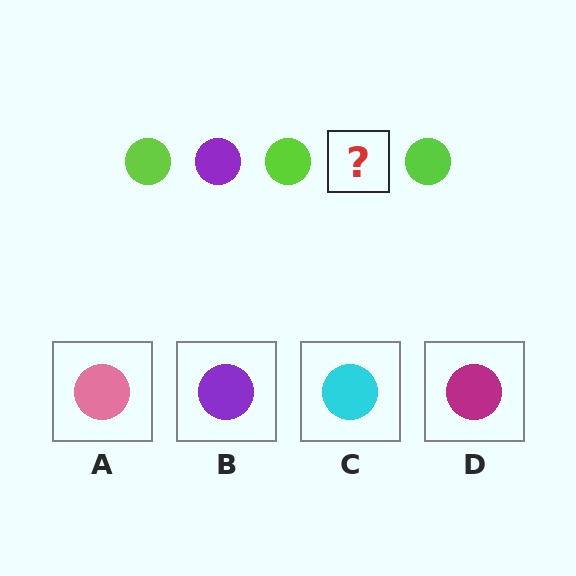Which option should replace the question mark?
Option B.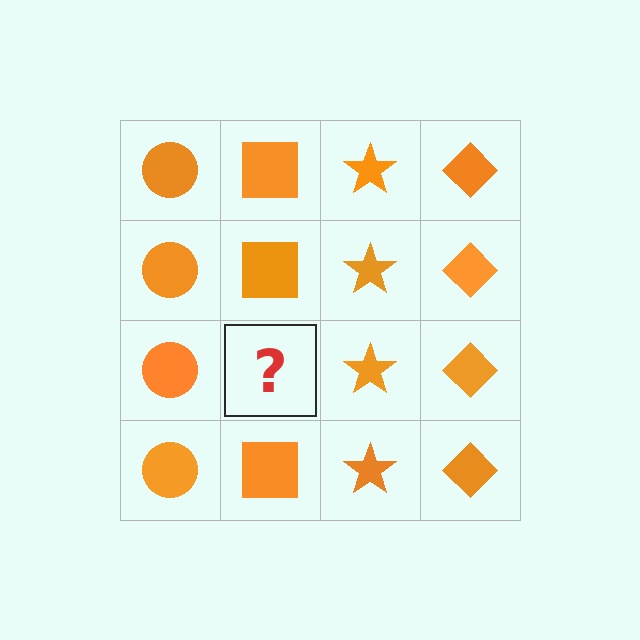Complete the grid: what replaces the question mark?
The question mark should be replaced with an orange square.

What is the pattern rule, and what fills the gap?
The rule is that each column has a consistent shape. The gap should be filled with an orange square.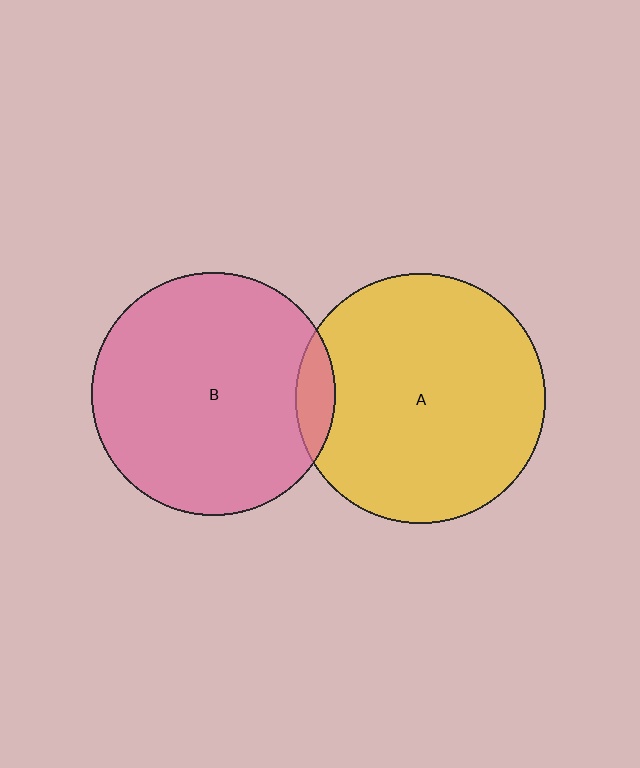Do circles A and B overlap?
Yes.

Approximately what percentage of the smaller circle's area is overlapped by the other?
Approximately 10%.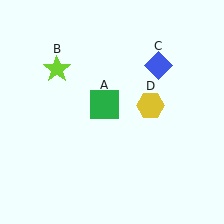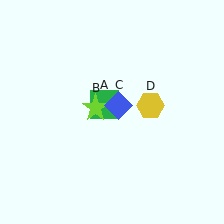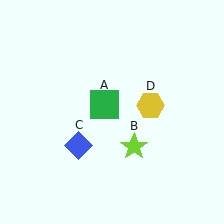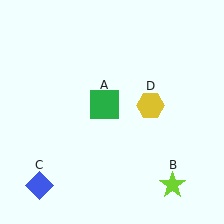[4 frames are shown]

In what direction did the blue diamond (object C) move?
The blue diamond (object C) moved down and to the left.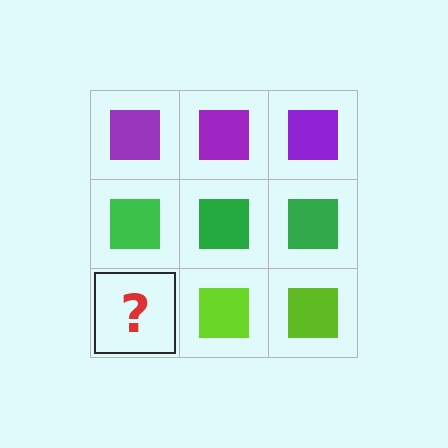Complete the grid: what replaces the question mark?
The question mark should be replaced with a lime square.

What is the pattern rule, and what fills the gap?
The rule is that each row has a consistent color. The gap should be filled with a lime square.